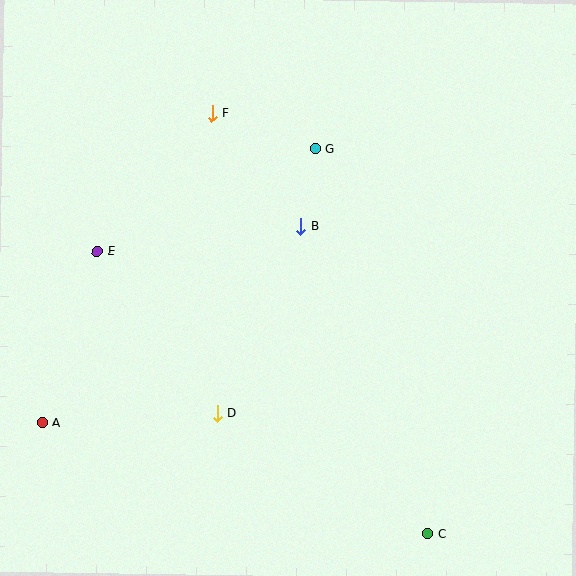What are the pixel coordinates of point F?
Point F is at (212, 113).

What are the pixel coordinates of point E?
Point E is at (97, 251).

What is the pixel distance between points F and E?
The distance between F and E is 179 pixels.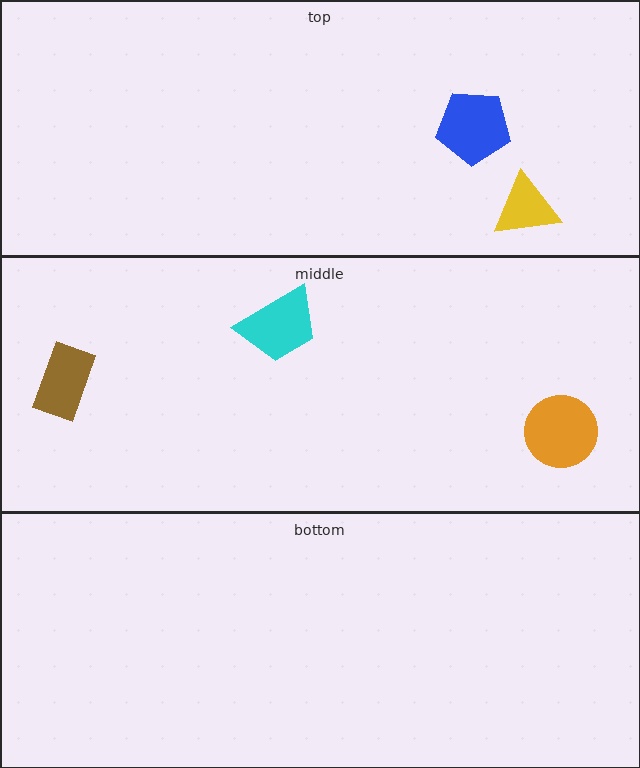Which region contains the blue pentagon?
The top region.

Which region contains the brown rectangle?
The middle region.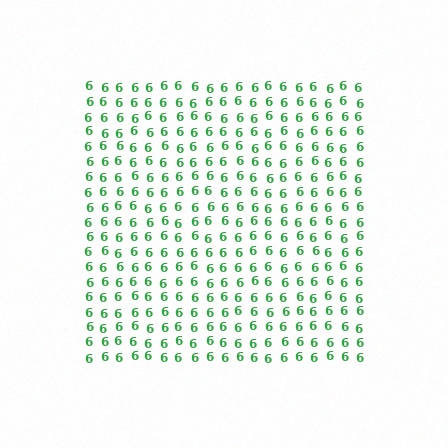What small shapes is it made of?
It is made of small digit 6's.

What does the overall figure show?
The overall figure shows a square.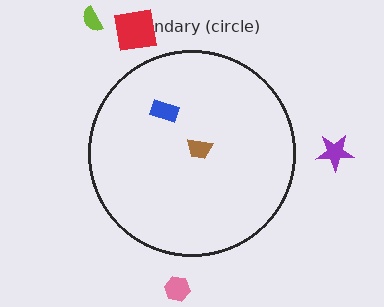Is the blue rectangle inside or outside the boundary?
Inside.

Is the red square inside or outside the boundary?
Outside.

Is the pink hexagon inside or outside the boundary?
Outside.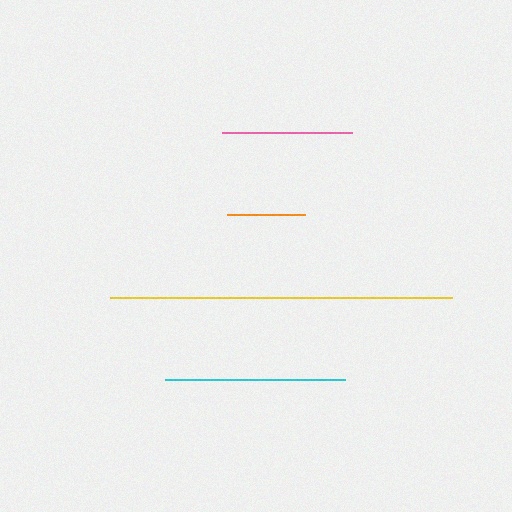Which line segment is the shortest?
The orange line is the shortest at approximately 78 pixels.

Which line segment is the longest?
The yellow line is the longest at approximately 342 pixels.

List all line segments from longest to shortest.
From longest to shortest: yellow, cyan, pink, orange.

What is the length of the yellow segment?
The yellow segment is approximately 342 pixels long.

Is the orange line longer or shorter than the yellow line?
The yellow line is longer than the orange line.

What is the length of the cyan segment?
The cyan segment is approximately 179 pixels long.